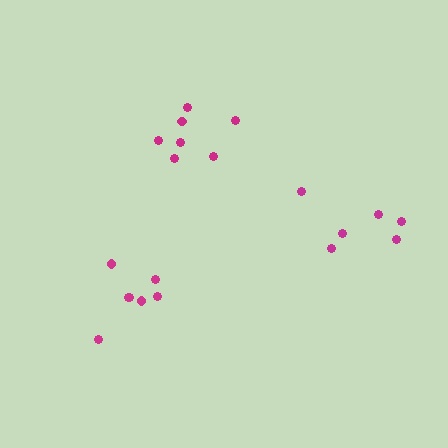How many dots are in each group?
Group 1: 7 dots, Group 2: 7 dots, Group 3: 6 dots (20 total).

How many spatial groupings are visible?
There are 3 spatial groupings.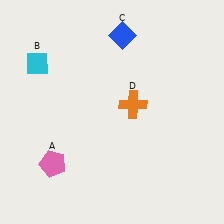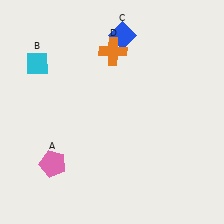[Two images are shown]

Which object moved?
The orange cross (D) moved up.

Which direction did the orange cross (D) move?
The orange cross (D) moved up.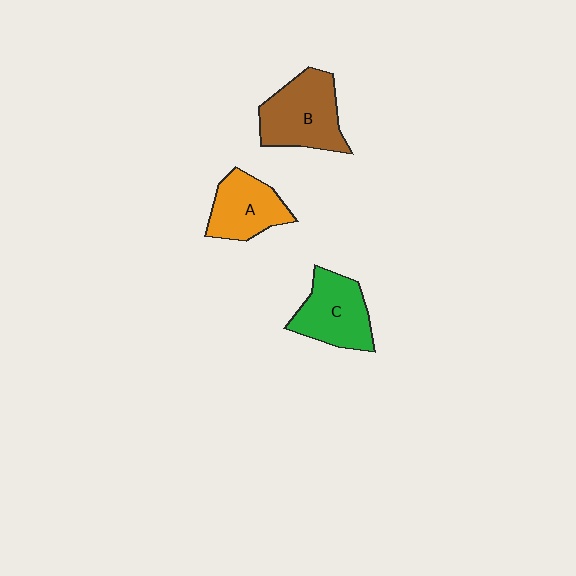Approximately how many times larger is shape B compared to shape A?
Approximately 1.3 times.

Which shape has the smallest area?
Shape A (orange).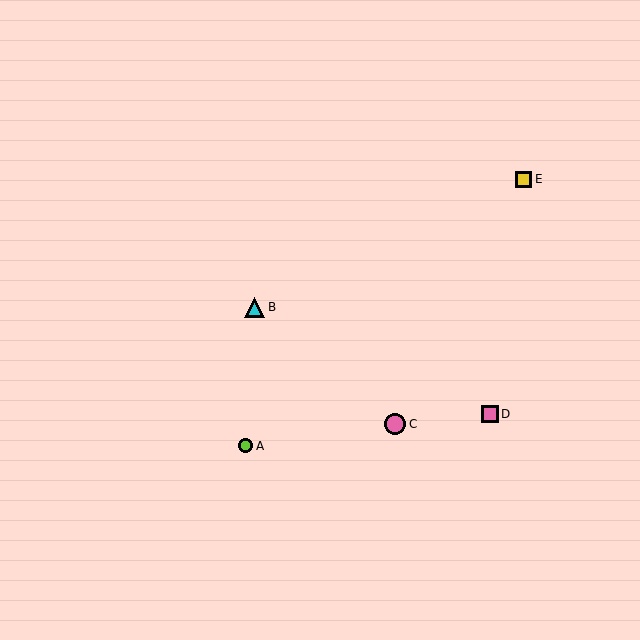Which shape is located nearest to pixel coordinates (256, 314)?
The cyan triangle (labeled B) at (255, 307) is nearest to that location.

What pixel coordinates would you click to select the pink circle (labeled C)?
Click at (395, 424) to select the pink circle C.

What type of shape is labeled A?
Shape A is a lime circle.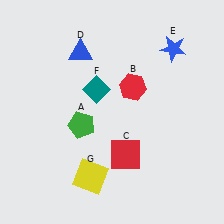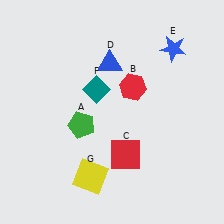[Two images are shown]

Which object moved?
The blue triangle (D) moved right.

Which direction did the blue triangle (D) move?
The blue triangle (D) moved right.